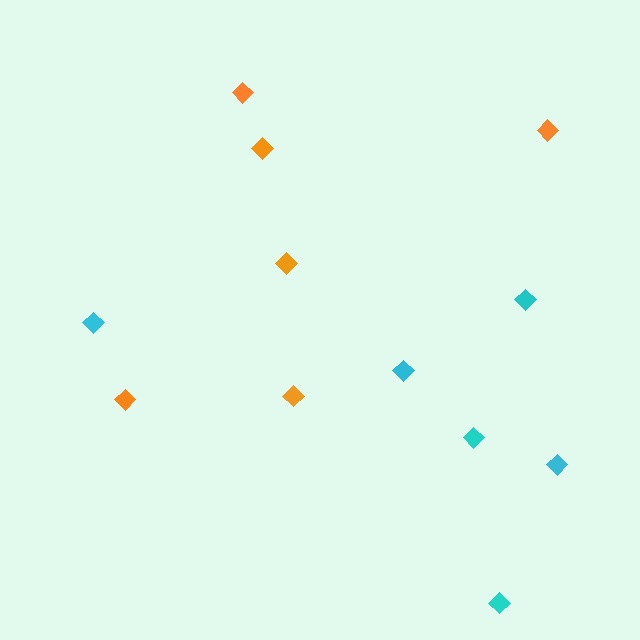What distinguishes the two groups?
There are 2 groups: one group of cyan diamonds (6) and one group of orange diamonds (6).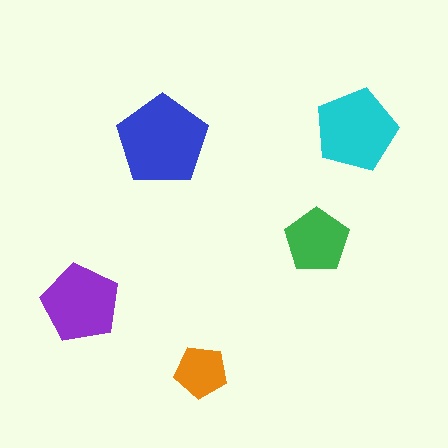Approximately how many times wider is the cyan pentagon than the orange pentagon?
About 1.5 times wider.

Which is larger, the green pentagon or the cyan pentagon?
The cyan one.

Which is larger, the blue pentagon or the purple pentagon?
The blue one.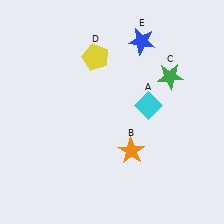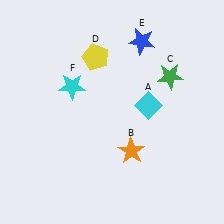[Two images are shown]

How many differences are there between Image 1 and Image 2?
There is 1 difference between the two images.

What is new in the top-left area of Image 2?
A cyan star (F) was added in the top-left area of Image 2.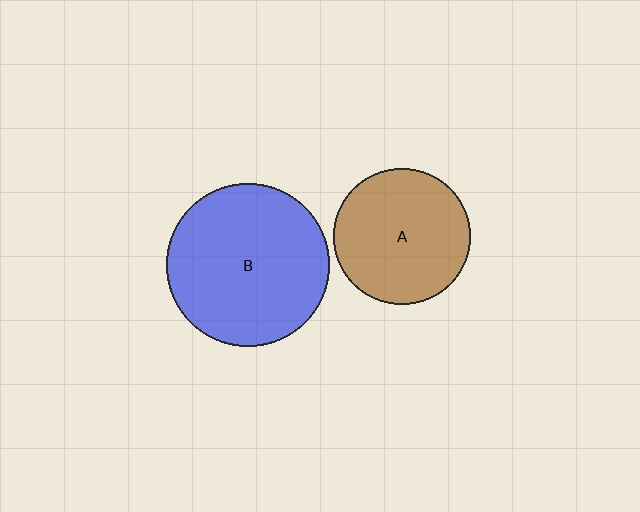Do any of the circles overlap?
No, none of the circles overlap.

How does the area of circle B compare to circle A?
Approximately 1.4 times.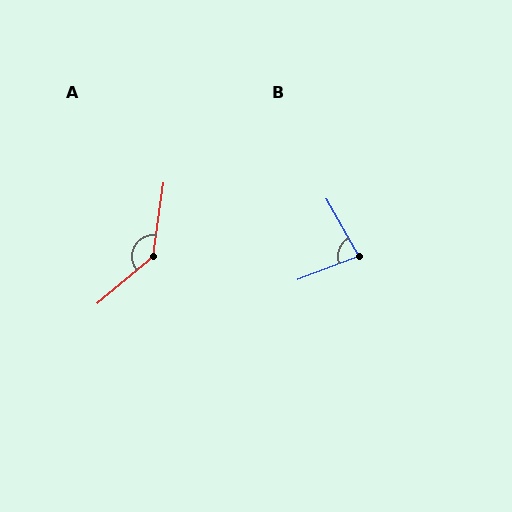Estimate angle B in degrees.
Approximately 82 degrees.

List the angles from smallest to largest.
B (82°), A (138°).